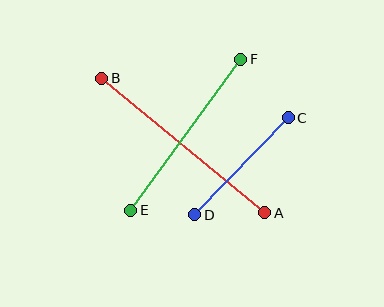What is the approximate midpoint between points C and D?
The midpoint is at approximately (241, 166) pixels.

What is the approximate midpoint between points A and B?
The midpoint is at approximately (183, 145) pixels.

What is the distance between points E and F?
The distance is approximately 187 pixels.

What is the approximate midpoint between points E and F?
The midpoint is at approximately (186, 135) pixels.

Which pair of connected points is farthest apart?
Points A and B are farthest apart.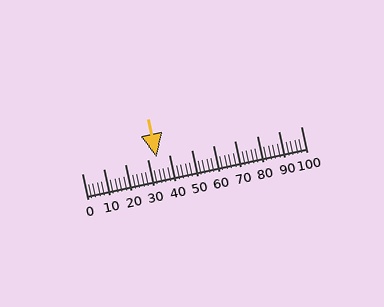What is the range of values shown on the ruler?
The ruler shows values from 0 to 100.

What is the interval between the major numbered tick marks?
The major tick marks are spaced 10 units apart.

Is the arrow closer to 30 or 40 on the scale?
The arrow is closer to 30.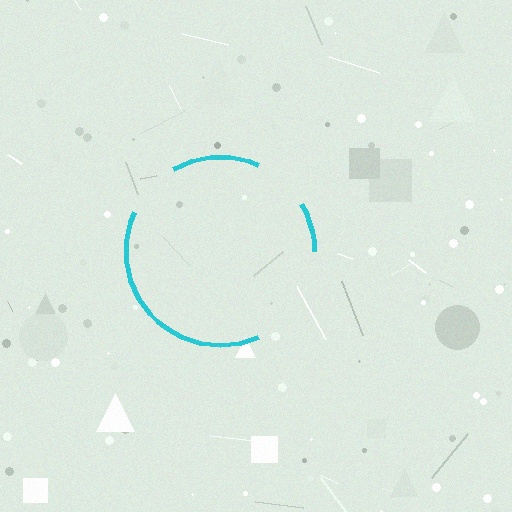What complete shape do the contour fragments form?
The contour fragments form a circle.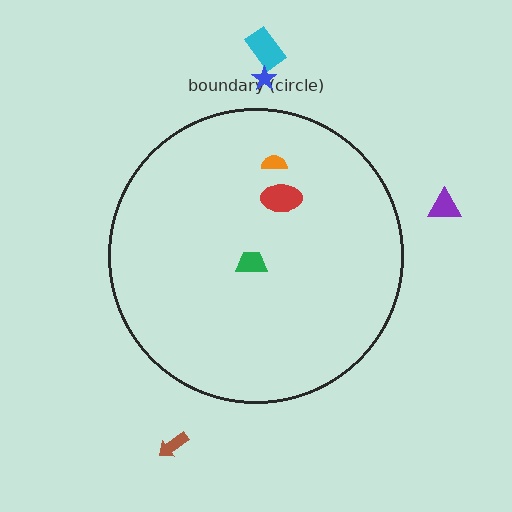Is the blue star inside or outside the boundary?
Outside.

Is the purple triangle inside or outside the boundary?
Outside.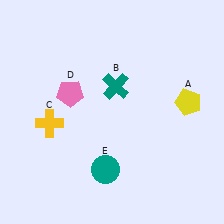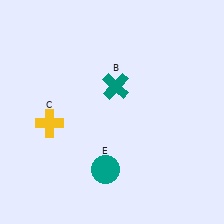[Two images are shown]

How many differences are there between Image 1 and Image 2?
There are 2 differences between the two images.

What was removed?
The yellow pentagon (A), the pink pentagon (D) were removed in Image 2.